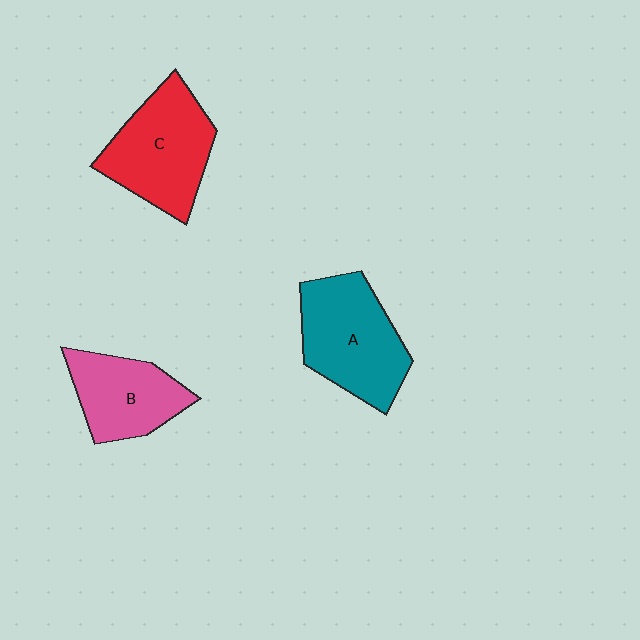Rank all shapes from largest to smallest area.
From largest to smallest: A (teal), C (red), B (pink).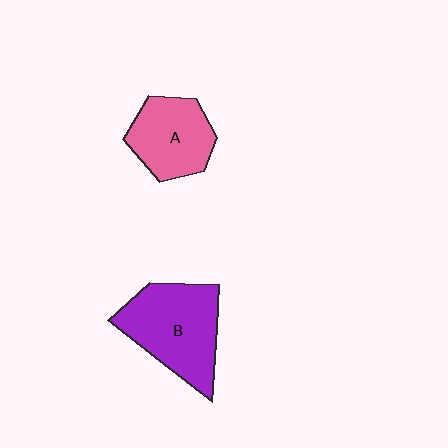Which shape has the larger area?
Shape B (purple).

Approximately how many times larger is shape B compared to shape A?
Approximately 1.4 times.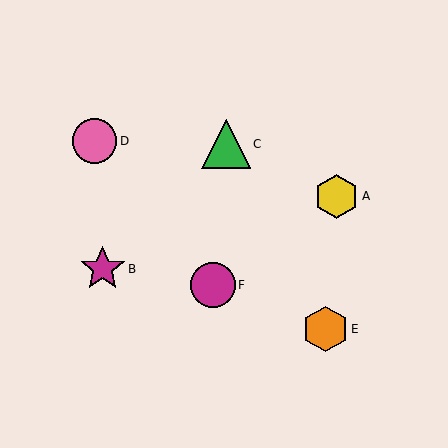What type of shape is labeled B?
Shape B is a magenta star.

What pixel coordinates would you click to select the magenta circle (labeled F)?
Click at (213, 285) to select the magenta circle F.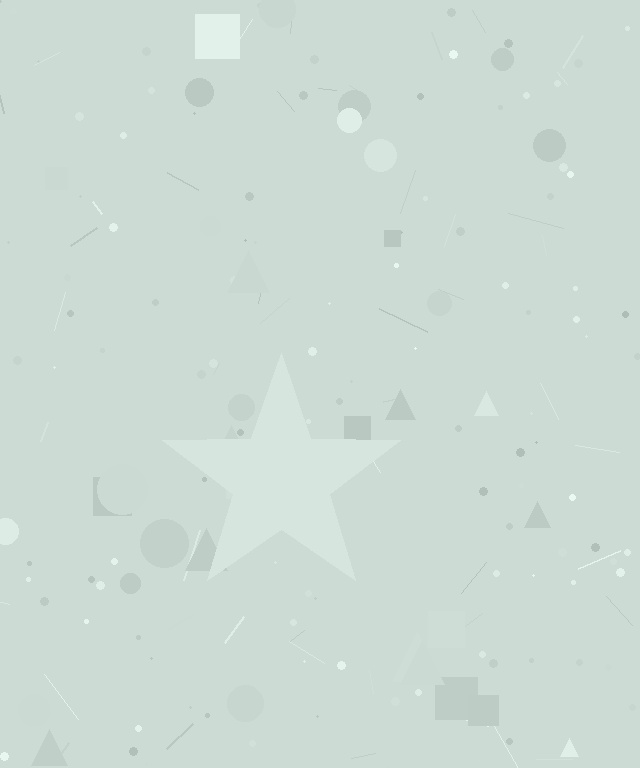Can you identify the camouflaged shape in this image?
The camouflaged shape is a star.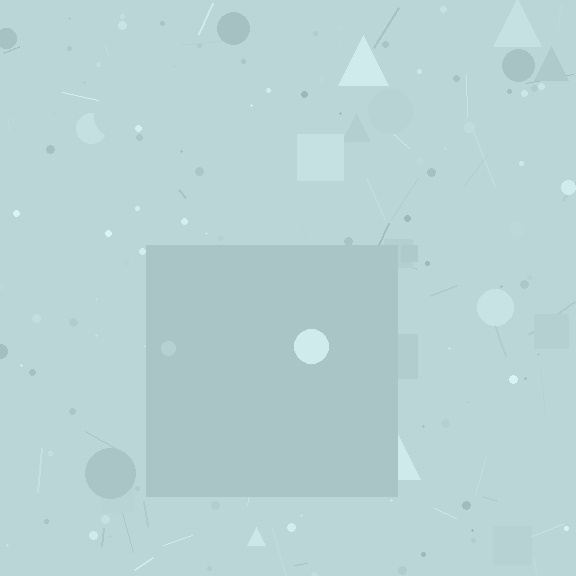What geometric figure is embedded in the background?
A square is embedded in the background.